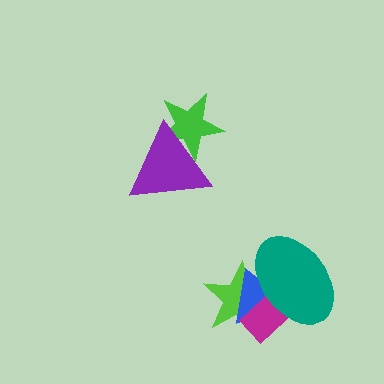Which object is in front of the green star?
The purple triangle is in front of the green star.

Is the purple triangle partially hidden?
No, no other shape covers it.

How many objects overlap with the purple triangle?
1 object overlaps with the purple triangle.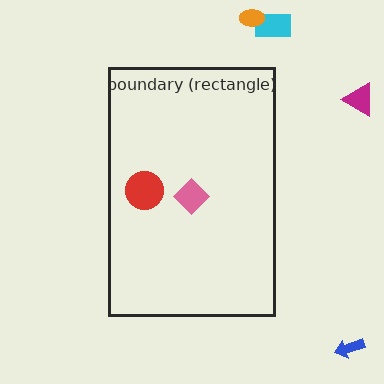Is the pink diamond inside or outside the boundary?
Inside.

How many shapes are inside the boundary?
2 inside, 4 outside.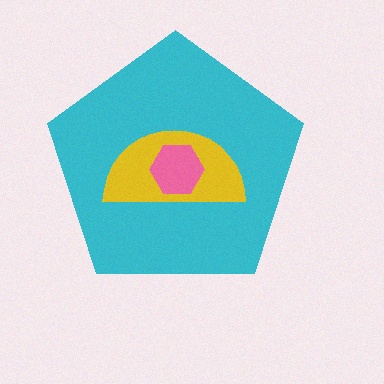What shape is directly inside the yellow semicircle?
The pink hexagon.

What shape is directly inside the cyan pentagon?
The yellow semicircle.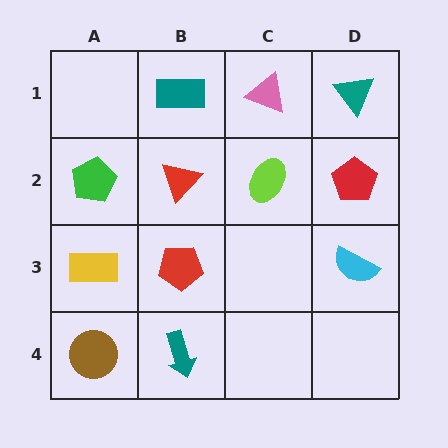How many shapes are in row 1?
3 shapes.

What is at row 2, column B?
A red triangle.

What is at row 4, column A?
A brown circle.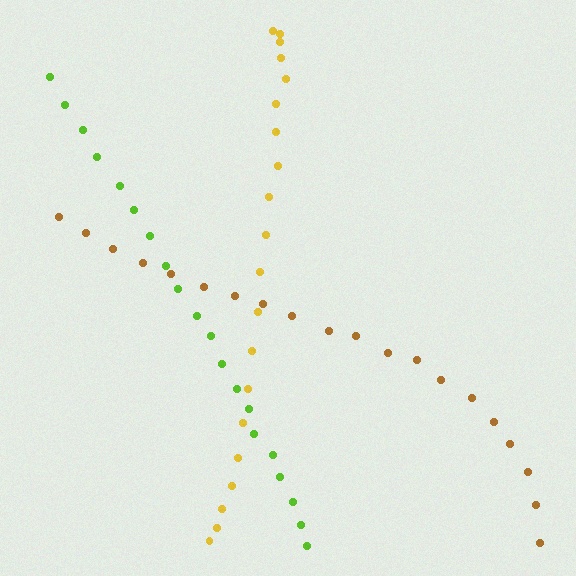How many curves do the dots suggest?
There are 3 distinct paths.